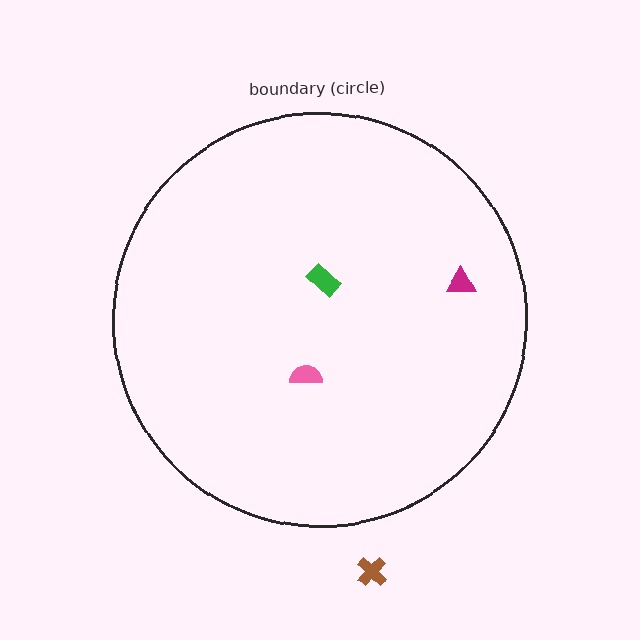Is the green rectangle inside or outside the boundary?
Inside.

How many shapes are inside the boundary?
3 inside, 1 outside.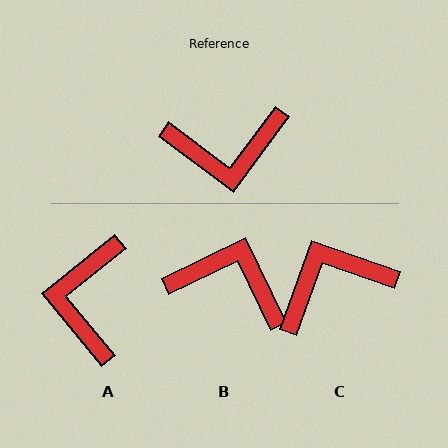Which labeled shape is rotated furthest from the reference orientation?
C, about 163 degrees away.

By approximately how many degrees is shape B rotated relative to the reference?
Approximately 152 degrees counter-clockwise.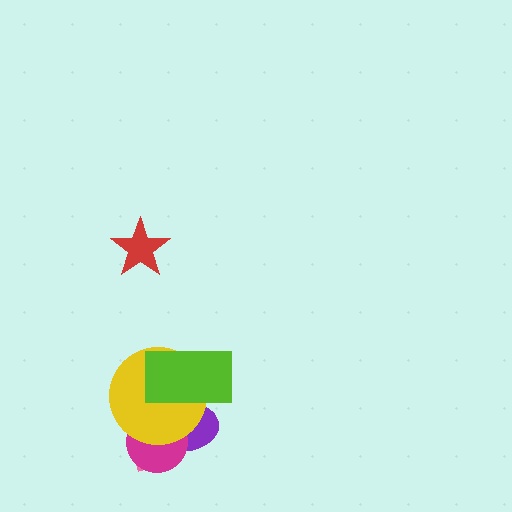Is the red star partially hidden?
No, no other shape covers it.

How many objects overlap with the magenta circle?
3 objects overlap with the magenta circle.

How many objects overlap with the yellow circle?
4 objects overlap with the yellow circle.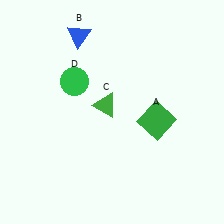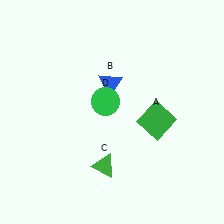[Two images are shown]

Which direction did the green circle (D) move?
The green circle (D) moved right.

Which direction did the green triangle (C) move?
The green triangle (C) moved down.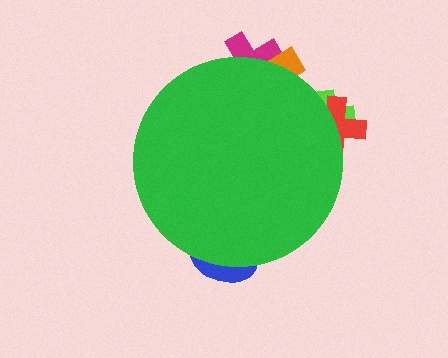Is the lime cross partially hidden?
Yes, the lime cross is partially hidden behind the green circle.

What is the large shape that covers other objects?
A green circle.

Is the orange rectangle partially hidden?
Yes, the orange rectangle is partially hidden behind the green circle.